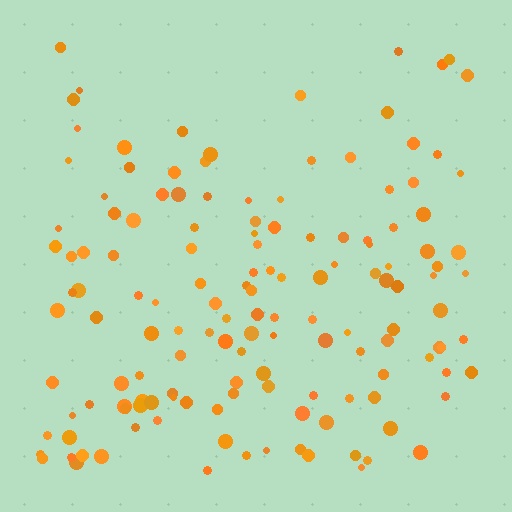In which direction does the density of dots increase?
From top to bottom, with the bottom side densest.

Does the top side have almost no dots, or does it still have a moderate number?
Still a moderate number, just noticeably fewer than the bottom.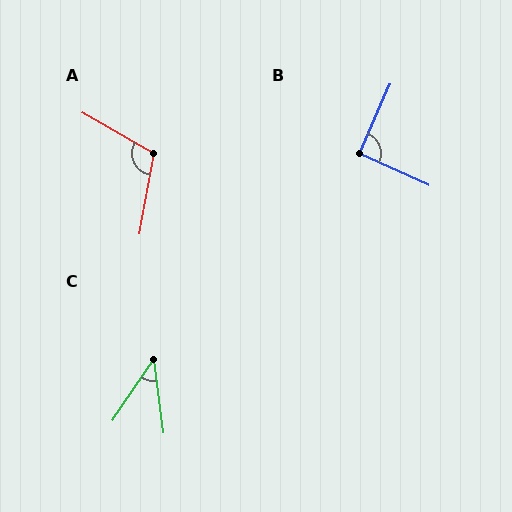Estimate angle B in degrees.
Approximately 91 degrees.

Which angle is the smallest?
C, at approximately 41 degrees.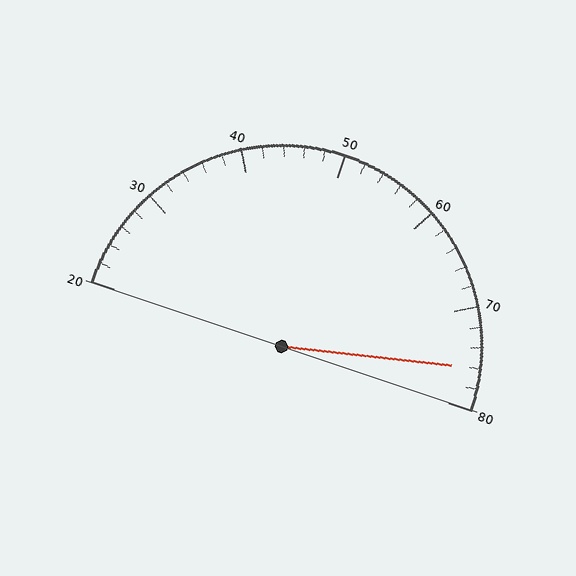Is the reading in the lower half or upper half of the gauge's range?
The reading is in the upper half of the range (20 to 80).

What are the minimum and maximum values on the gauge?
The gauge ranges from 20 to 80.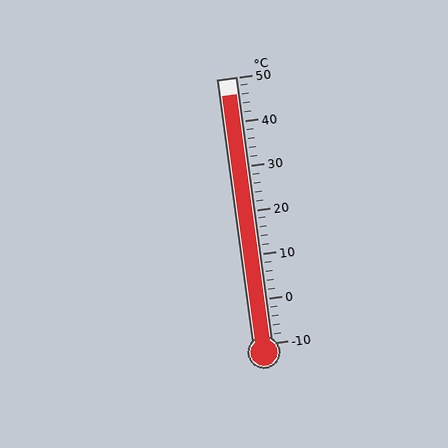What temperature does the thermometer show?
The thermometer shows approximately 46°C.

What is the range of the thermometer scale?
The thermometer scale ranges from -10°C to 50°C.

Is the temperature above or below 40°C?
The temperature is above 40°C.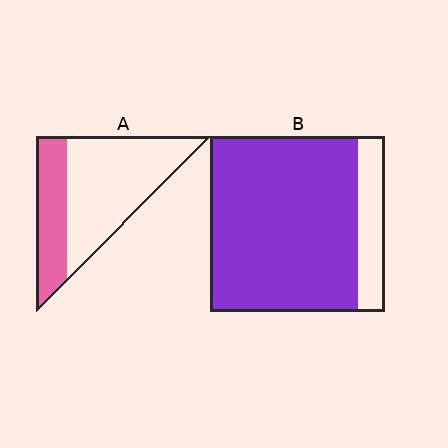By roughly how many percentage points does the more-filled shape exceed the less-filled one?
By roughly 50 percentage points (B over A).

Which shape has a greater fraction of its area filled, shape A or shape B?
Shape B.